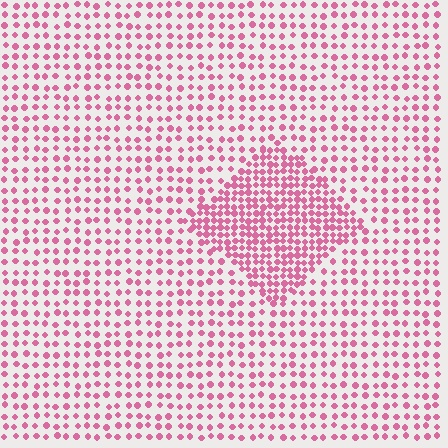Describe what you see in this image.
The image contains small pink elements arranged at two different densities. A diamond-shaped region is visible where the elements are more densely packed than the surrounding area.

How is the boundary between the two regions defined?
The boundary is defined by a change in element density (approximately 2.2x ratio). All elements are the same color, size, and shape.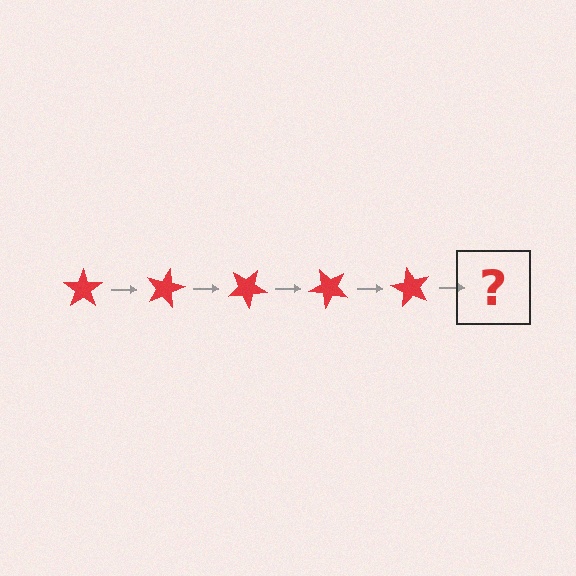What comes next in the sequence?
The next element should be a red star rotated 75 degrees.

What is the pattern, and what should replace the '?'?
The pattern is that the star rotates 15 degrees each step. The '?' should be a red star rotated 75 degrees.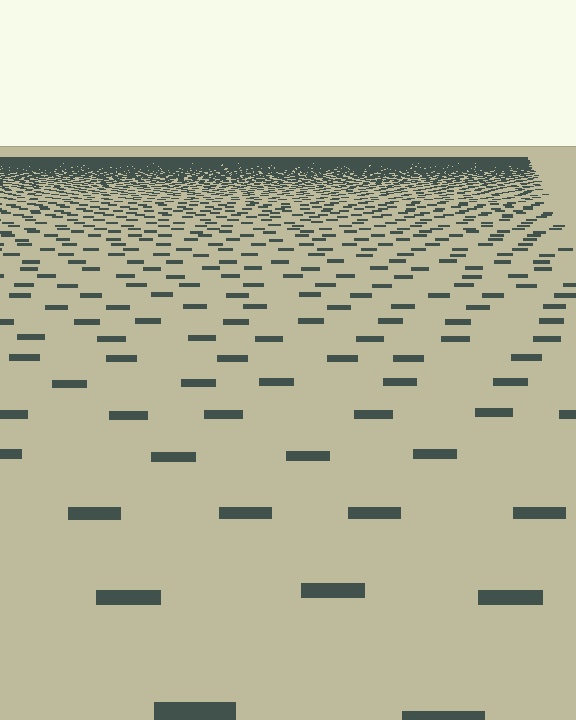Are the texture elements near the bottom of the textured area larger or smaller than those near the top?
Larger. Near the bottom, elements are closer to the viewer and appear at a bigger on-screen size.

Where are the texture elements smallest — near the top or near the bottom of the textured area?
Near the top.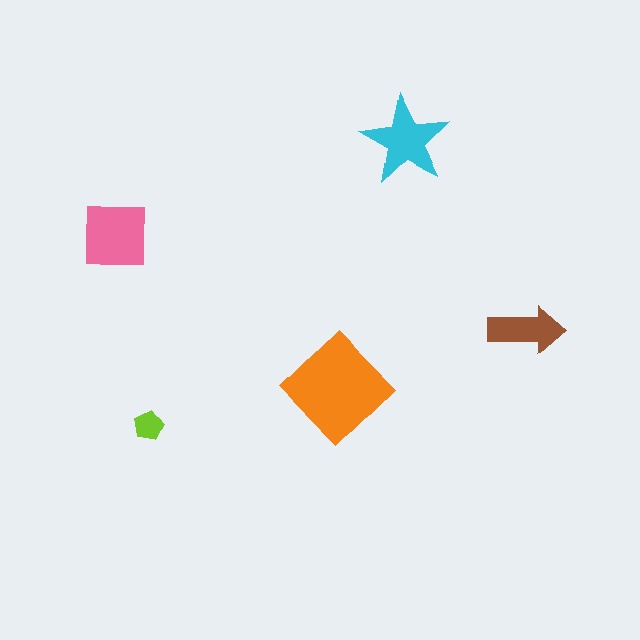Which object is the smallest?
The lime pentagon.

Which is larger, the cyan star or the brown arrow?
The cyan star.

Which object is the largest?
The orange diamond.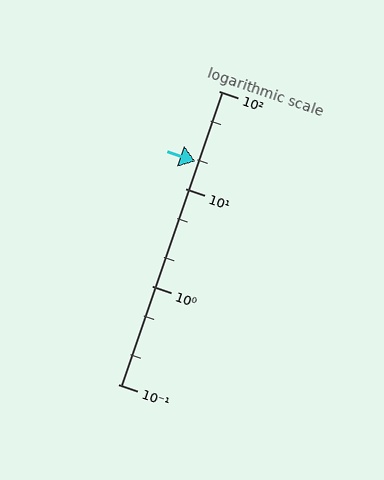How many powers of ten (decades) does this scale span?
The scale spans 3 decades, from 0.1 to 100.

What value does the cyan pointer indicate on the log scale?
The pointer indicates approximately 19.